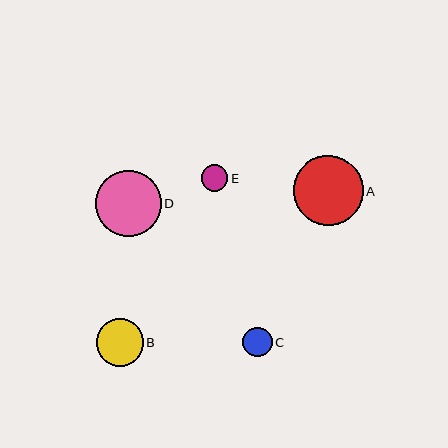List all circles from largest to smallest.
From largest to smallest: A, D, B, C, E.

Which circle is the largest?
Circle A is the largest with a size of approximately 70 pixels.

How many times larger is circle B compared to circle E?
Circle B is approximately 1.8 times the size of circle E.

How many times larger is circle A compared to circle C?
Circle A is approximately 2.4 times the size of circle C.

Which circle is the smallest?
Circle E is the smallest with a size of approximately 27 pixels.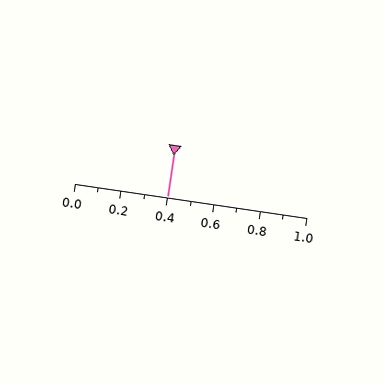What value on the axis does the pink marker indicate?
The marker indicates approximately 0.4.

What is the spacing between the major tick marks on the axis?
The major ticks are spaced 0.2 apart.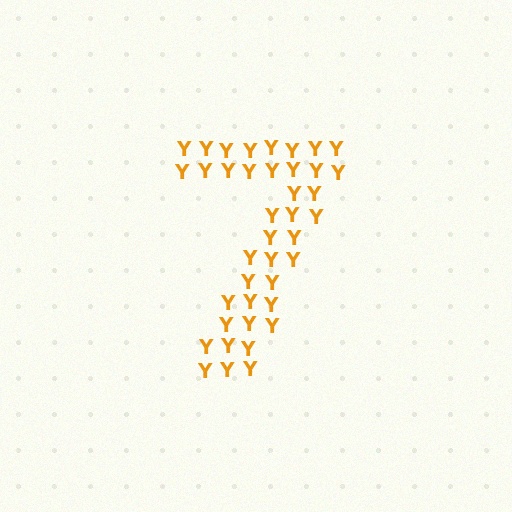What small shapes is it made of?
It is made of small letter Y's.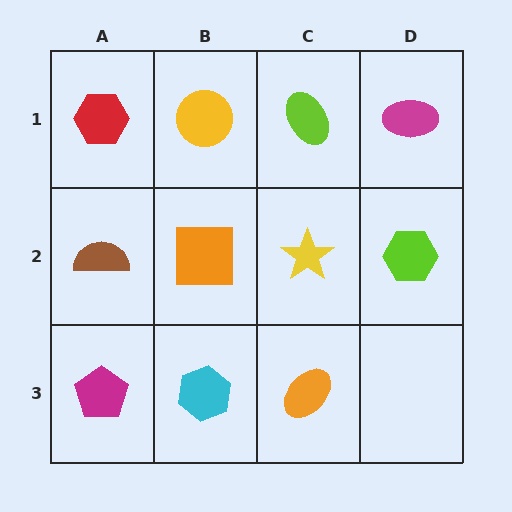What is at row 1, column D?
A magenta ellipse.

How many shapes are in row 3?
3 shapes.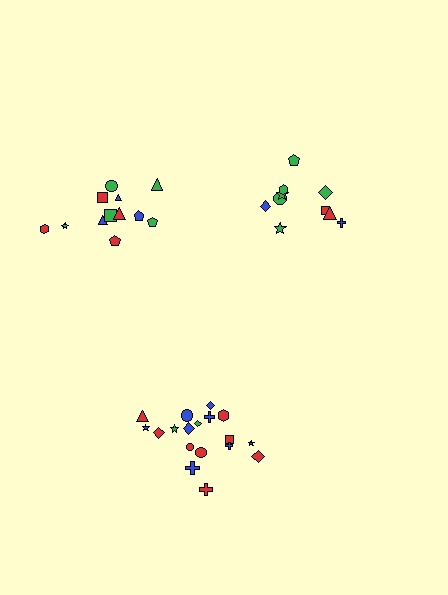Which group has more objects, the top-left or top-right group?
The top-left group.